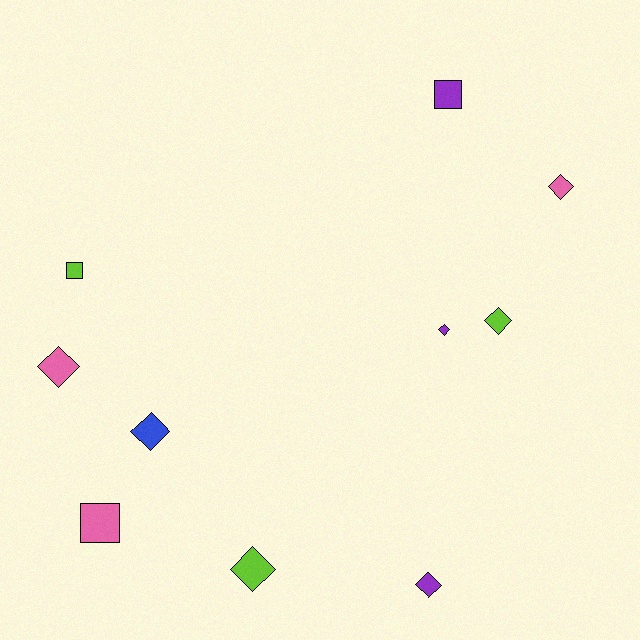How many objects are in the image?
There are 10 objects.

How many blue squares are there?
There are no blue squares.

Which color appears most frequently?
Lime, with 3 objects.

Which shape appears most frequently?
Diamond, with 7 objects.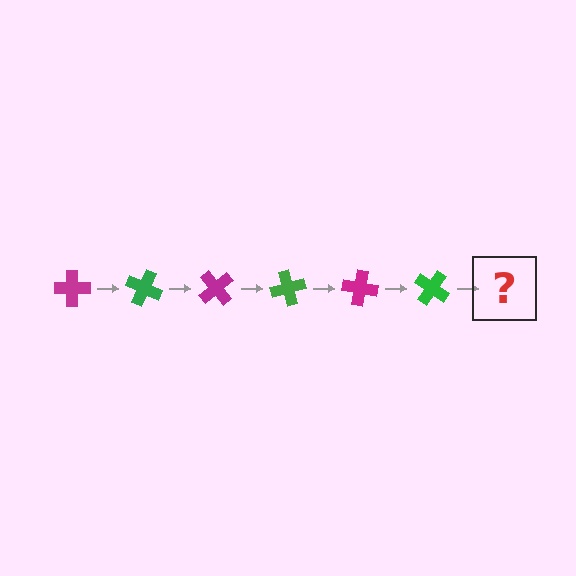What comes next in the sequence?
The next element should be a magenta cross, rotated 150 degrees from the start.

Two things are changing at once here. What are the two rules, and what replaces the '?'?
The two rules are that it rotates 25 degrees each step and the color cycles through magenta and green. The '?' should be a magenta cross, rotated 150 degrees from the start.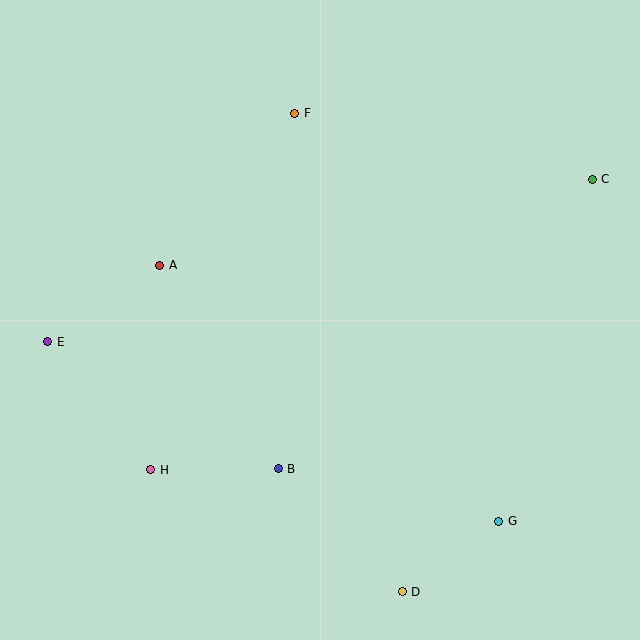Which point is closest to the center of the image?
Point B at (278, 469) is closest to the center.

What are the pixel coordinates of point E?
Point E is at (48, 342).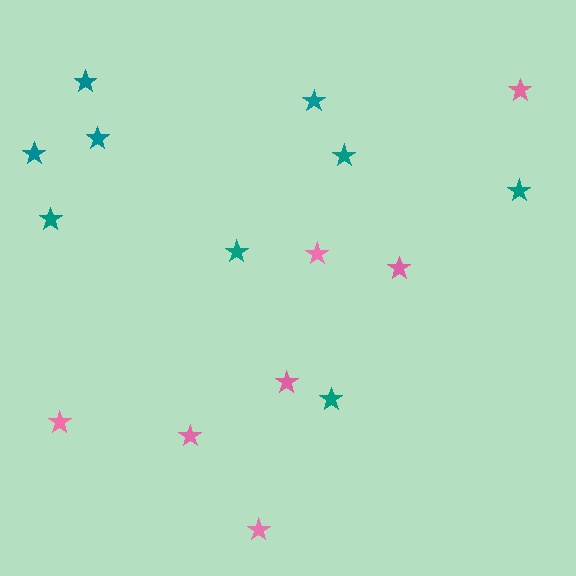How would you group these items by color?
There are 2 groups: one group of pink stars (7) and one group of teal stars (9).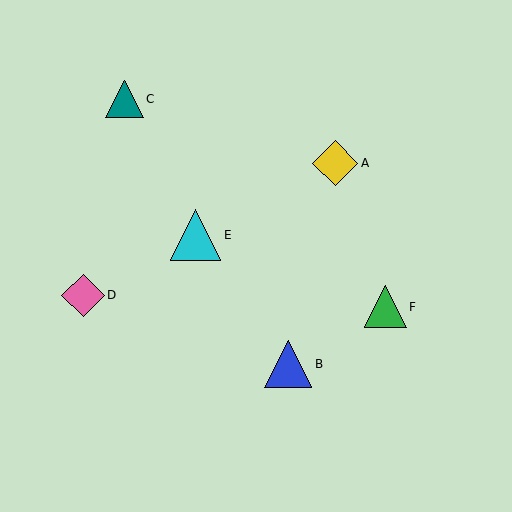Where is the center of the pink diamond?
The center of the pink diamond is at (83, 295).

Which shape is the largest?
The cyan triangle (labeled E) is the largest.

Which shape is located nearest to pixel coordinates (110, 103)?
The teal triangle (labeled C) at (125, 99) is nearest to that location.